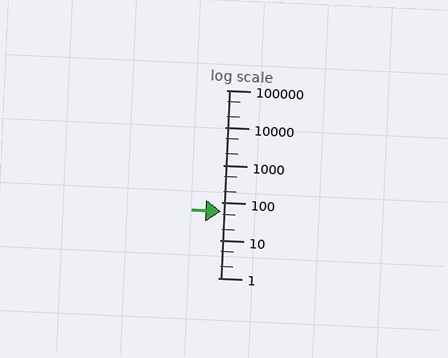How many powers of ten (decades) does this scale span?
The scale spans 5 decades, from 1 to 100000.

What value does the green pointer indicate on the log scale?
The pointer indicates approximately 59.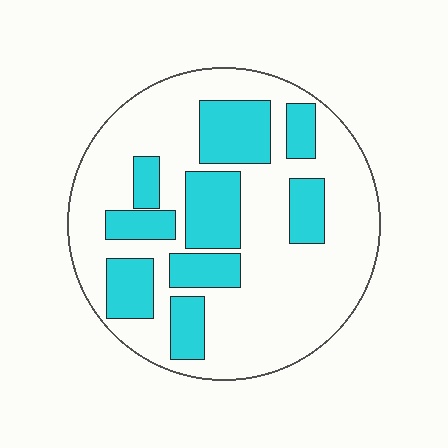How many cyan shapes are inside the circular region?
9.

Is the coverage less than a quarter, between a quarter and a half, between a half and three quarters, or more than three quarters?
Between a quarter and a half.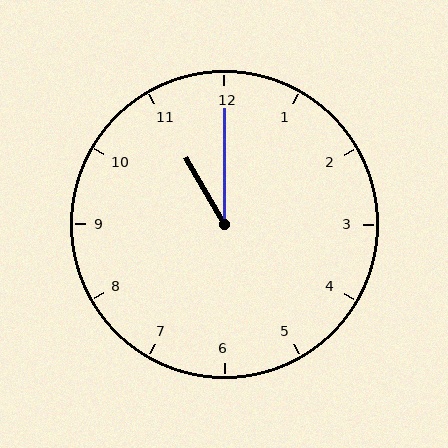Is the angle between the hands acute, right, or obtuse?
It is acute.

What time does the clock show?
11:00.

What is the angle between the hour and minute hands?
Approximately 30 degrees.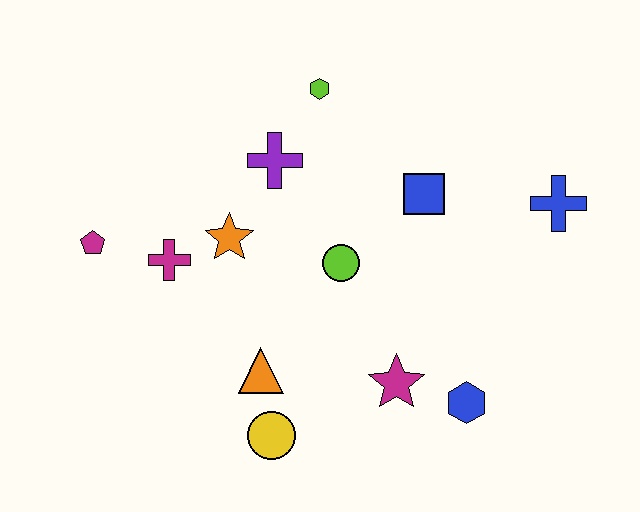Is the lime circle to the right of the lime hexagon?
Yes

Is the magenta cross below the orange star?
Yes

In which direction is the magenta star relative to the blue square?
The magenta star is below the blue square.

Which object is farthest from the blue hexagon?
The magenta pentagon is farthest from the blue hexagon.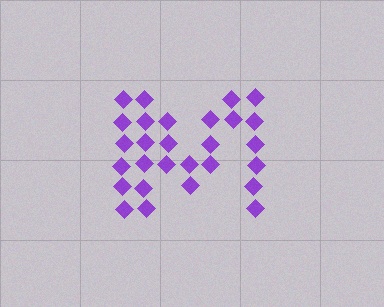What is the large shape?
The large shape is the letter M.